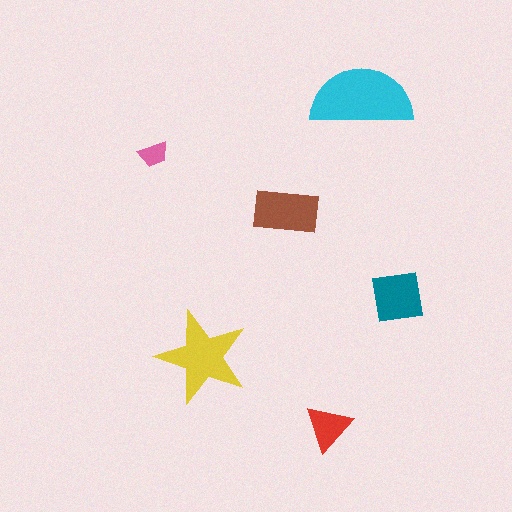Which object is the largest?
The cyan semicircle.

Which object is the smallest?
The pink trapezoid.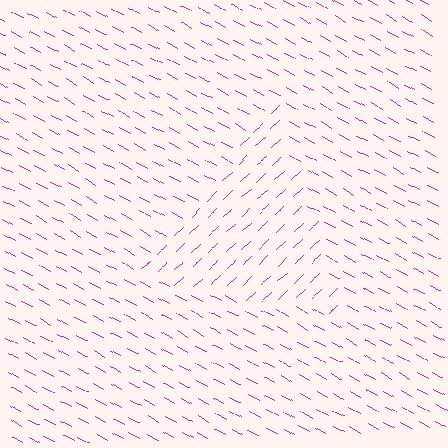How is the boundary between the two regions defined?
The boundary is defined purely by a change in line orientation (approximately 71 degrees difference). All lines are the same color and thickness.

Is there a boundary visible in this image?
Yes, there is a texture boundary formed by a change in line orientation.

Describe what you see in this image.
The image is filled with small magenta line segments. A triangle region in the image has lines oriented differently from the surrounding lines, creating a visible texture boundary.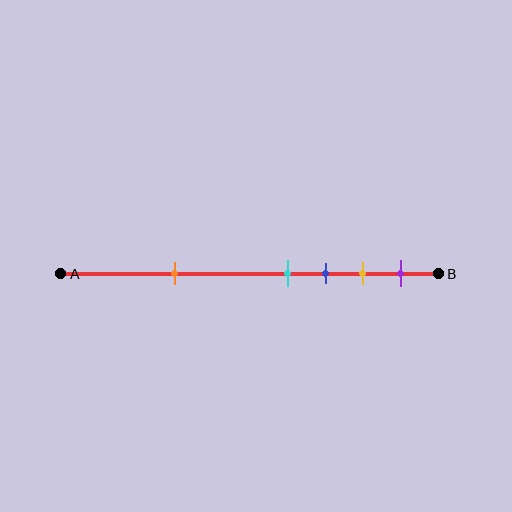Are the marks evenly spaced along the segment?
No, the marks are not evenly spaced.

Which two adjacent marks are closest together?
The cyan and blue marks are the closest adjacent pair.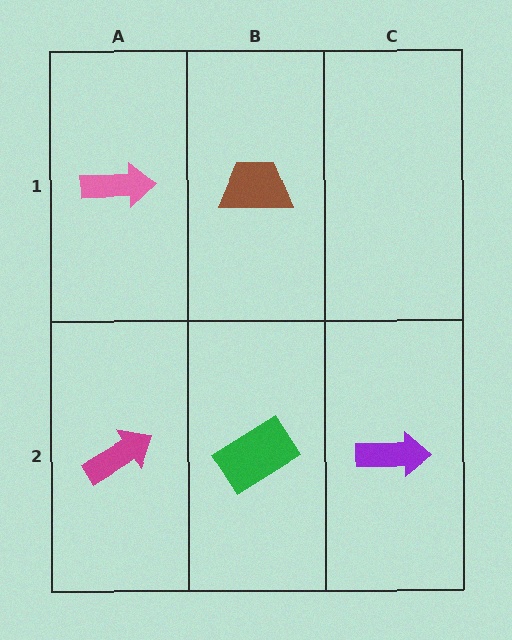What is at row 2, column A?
A magenta arrow.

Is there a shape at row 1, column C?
No, that cell is empty.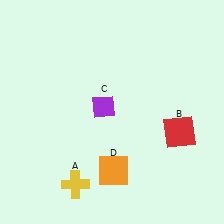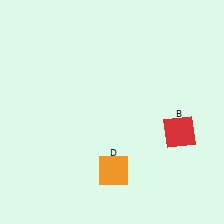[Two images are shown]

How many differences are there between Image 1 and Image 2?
There are 2 differences between the two images.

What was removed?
The purple diamond (C), the yellow cross (A) were removed in Image 2.